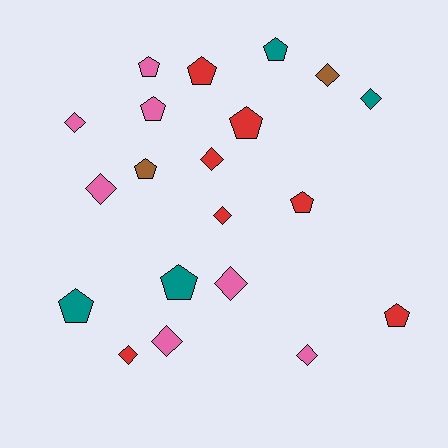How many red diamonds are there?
There are 3 red diamonds.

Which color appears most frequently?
Pink, with 7 objects.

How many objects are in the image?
There are 20 objects.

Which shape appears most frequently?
Diamond, with 10 objects.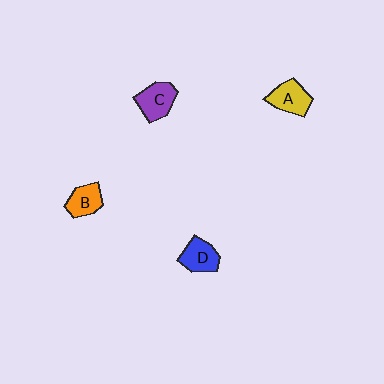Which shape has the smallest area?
Shape B (orange).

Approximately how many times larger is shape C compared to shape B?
Approximately 1.2 times.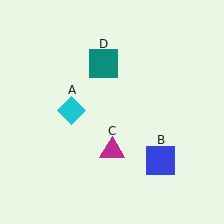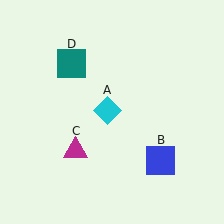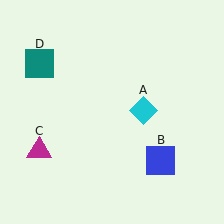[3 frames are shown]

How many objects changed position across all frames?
3 objects changed position: cyan diamond (object A), magenta triangle (object C), teal square (object D).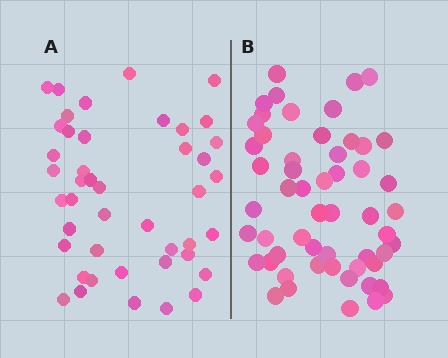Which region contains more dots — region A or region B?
Region B (the right region) has more dots.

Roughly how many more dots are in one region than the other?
Region B has roughly 12 or so more dots than region A.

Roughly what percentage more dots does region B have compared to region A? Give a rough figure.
About 25% more.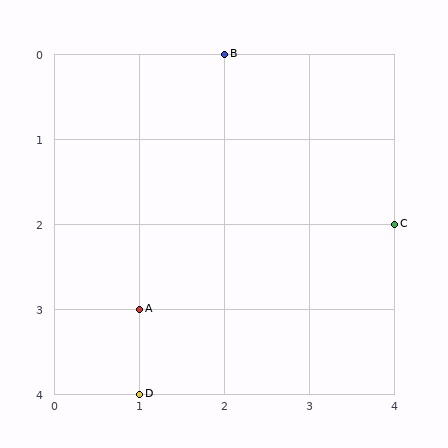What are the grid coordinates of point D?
Point D is at grid coordinates (1, 4).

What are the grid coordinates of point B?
Point B is at grid coordinates (2, 0).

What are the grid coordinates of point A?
Point A is at grid coordinates (1, 3).